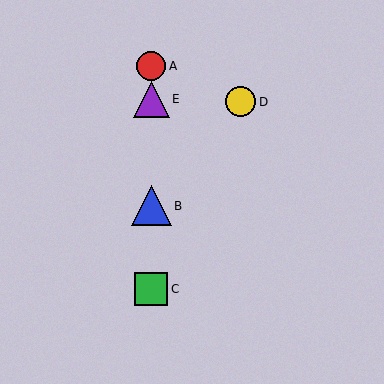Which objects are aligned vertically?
Objects A, B, C, E are aligned vertically.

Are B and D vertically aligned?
No, B is at x≈151 and D is at x≈240.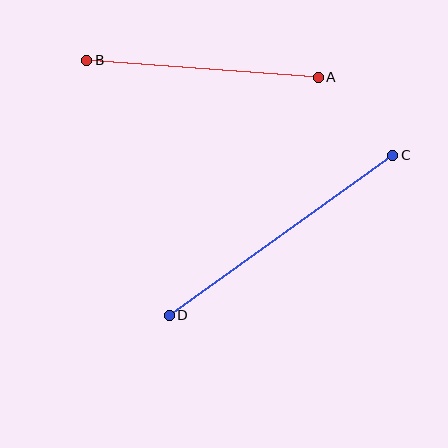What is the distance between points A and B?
The distance is approximately 232 pixels.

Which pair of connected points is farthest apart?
Points C and D are farthest apart.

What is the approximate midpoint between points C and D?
The midpoint is at approximately (281, 235) pixels.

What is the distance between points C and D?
The distance is approximately 275 pixels.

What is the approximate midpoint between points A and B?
The midpoint is at approximately (202, 69) pixels.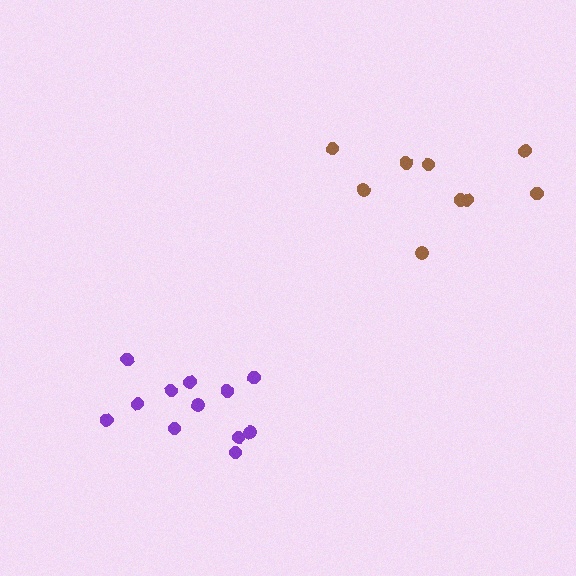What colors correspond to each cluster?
The clusters are colored: purple, brown.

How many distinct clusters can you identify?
There are 2 distinct clusters.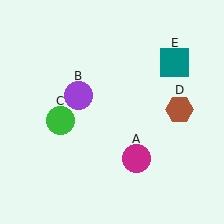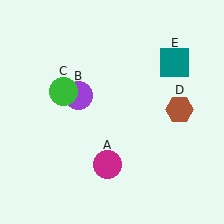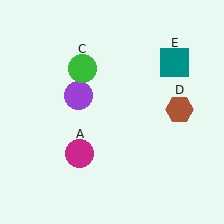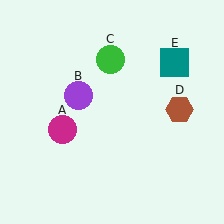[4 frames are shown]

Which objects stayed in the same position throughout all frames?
Purple circle (object B) and brown hexagon (object D) and teal square (object E) remained stationary.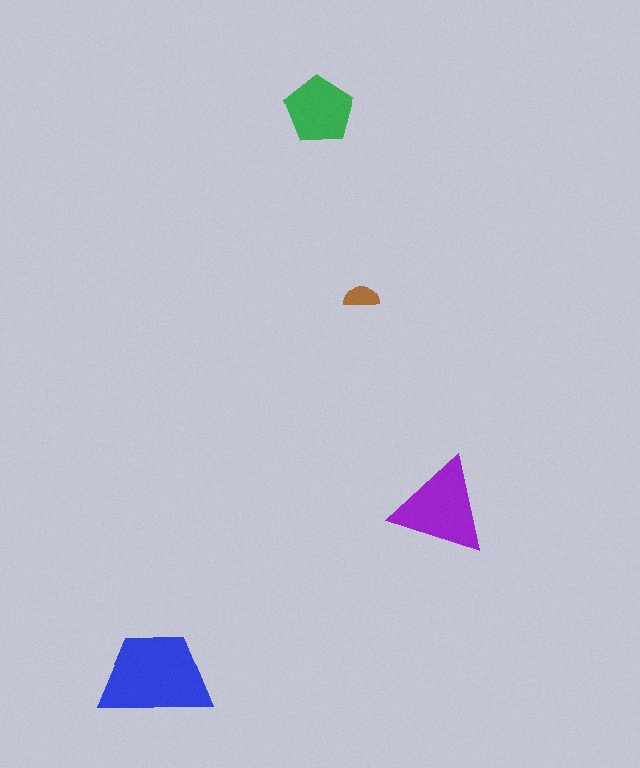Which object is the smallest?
The brown semicircle.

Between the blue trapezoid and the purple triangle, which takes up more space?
The blue trapezoid.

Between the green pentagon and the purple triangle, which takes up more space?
The purple triangle.